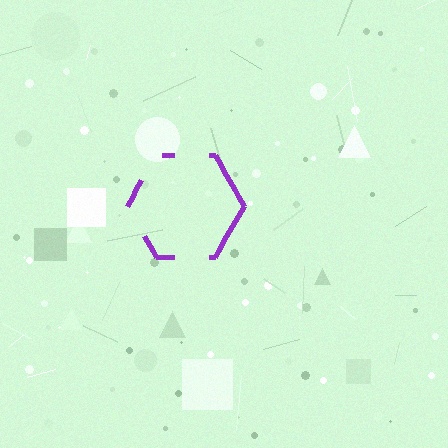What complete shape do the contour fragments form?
The contour fragments form a hexagon.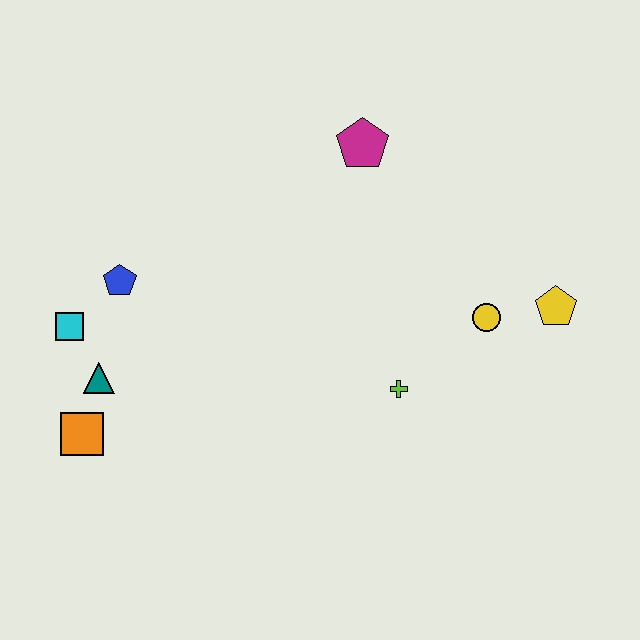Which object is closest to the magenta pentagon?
The yellow circle is closest to the magenta pentagon.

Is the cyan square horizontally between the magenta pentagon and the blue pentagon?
No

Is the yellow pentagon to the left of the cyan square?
No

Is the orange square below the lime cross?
Yes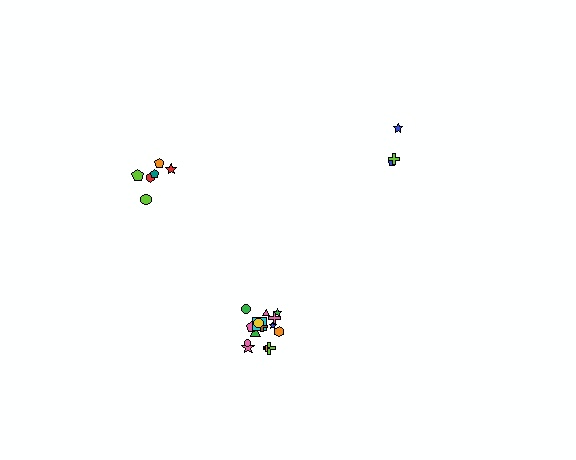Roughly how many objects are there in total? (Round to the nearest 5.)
Roughly 25 objects in total.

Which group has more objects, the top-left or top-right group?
The top-left group.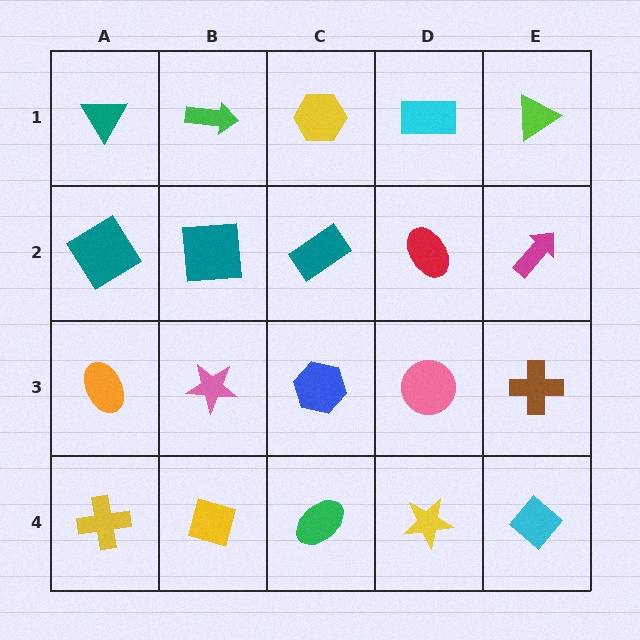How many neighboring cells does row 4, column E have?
2.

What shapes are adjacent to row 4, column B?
A pink star (row 3, column B), a yellow cross (row 4, column A), a green ellipse (row 4, column C).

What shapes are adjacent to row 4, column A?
An orange ellipse (row 3, column A), a yellow diamond (row 4, column B).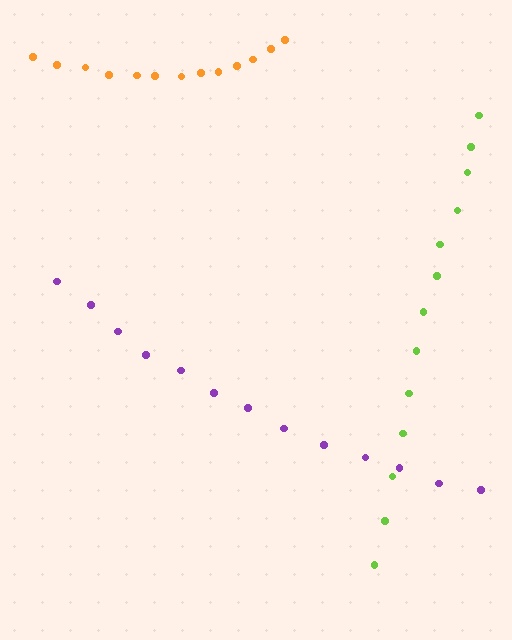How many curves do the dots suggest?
There are 3 distinct paths.